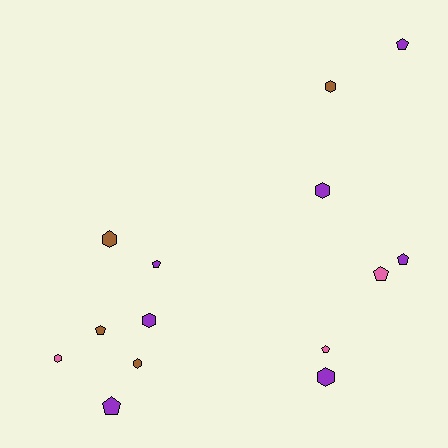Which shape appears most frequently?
Pentagon, with 7 objects.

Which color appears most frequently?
Purple, with 7 objects.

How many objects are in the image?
There are 14 objects.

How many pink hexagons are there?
There is 1 pink hexagon.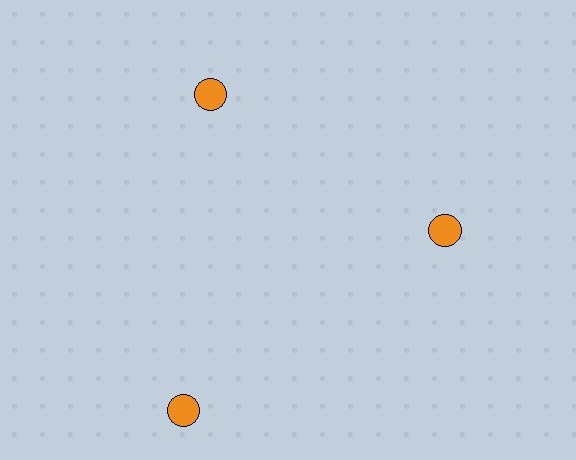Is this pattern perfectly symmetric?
No. The 3 orange circles are arranged in a ring, but one element near the 7 o'clock position is pushed outward from the center, breaking the 3-fold rotational symmetry.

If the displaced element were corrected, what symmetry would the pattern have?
It would have 3-fold rotational symmetry — the pattern would map onto itself every 120 degrees.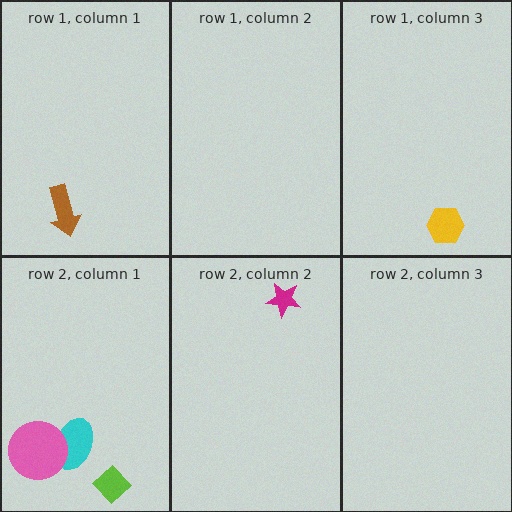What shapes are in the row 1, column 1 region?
The brown arrow.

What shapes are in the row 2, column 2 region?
The magenta star.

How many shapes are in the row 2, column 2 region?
1.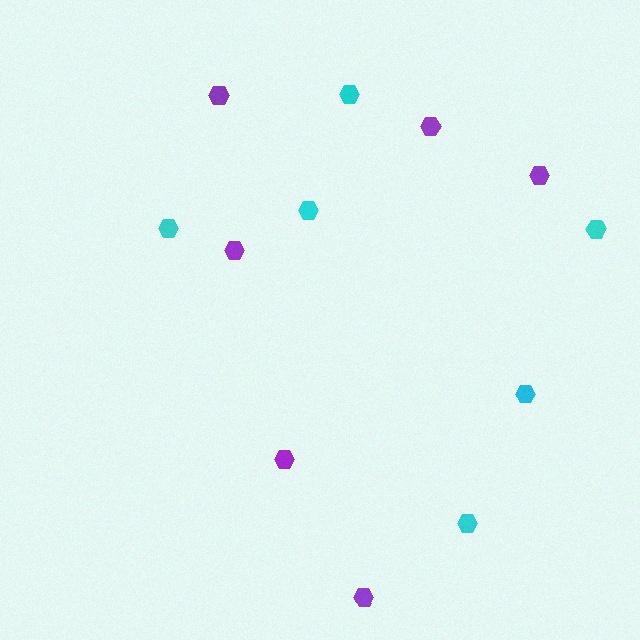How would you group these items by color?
There are 2 groups: one group of purple hexagons (6) and one group of cyan hexagons (6).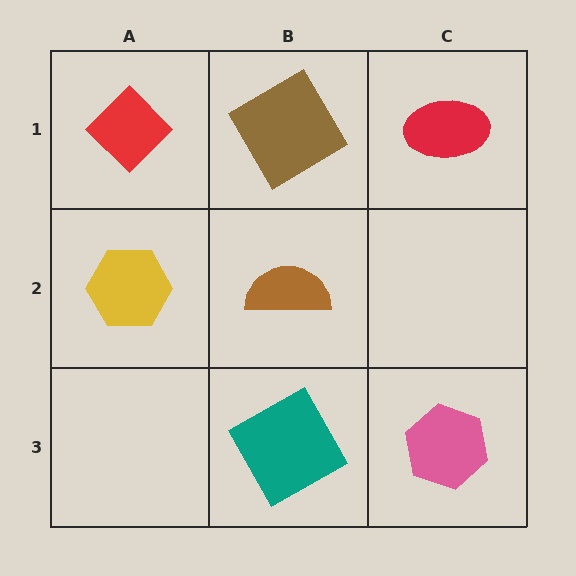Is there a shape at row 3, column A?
No, that cell is empty.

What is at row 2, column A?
A yellow hexagon.